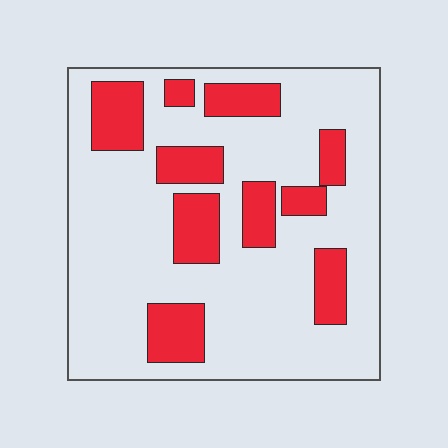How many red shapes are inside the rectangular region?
10.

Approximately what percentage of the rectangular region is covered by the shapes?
Approximately 25%.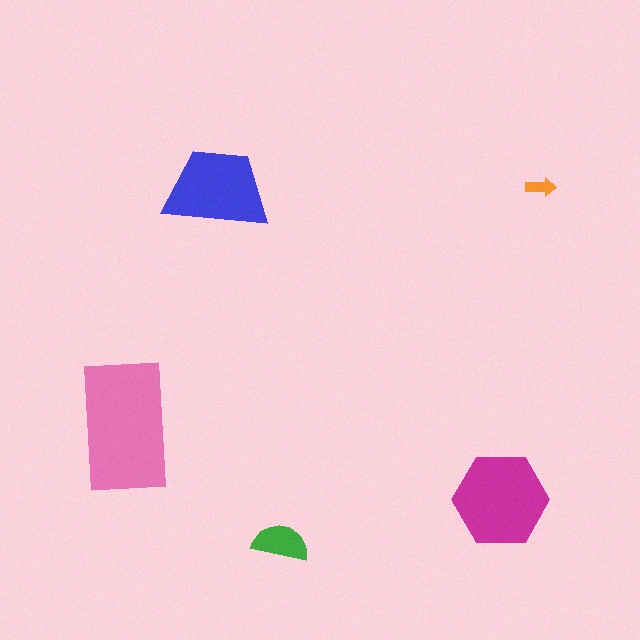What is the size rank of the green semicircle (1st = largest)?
4th.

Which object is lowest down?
The green semicircle is bottommost.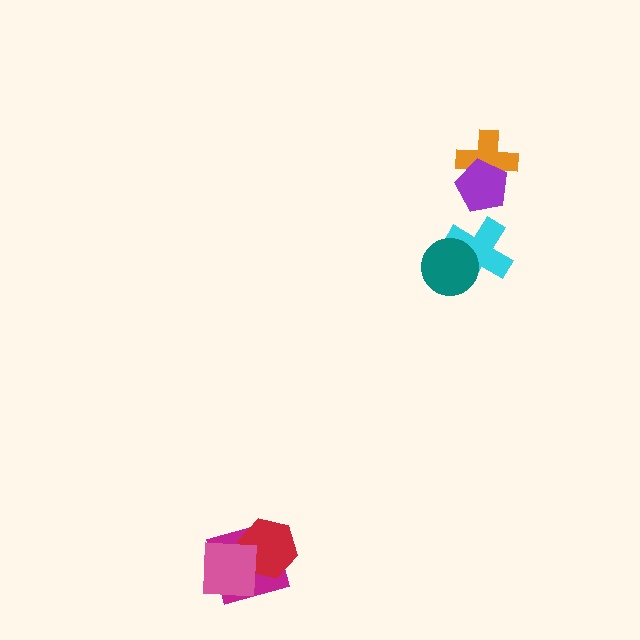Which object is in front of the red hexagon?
The pink square is in front of the red hexagon.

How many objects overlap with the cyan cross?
1 object overlaps with the cyan cross.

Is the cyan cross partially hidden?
Yes, it is partially covered by another shape.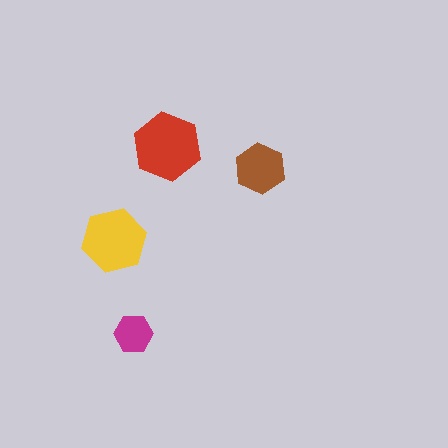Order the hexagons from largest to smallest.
the red one, the yellow one, the brown one, the magenta one.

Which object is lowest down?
The magenta hexagon is bottommost.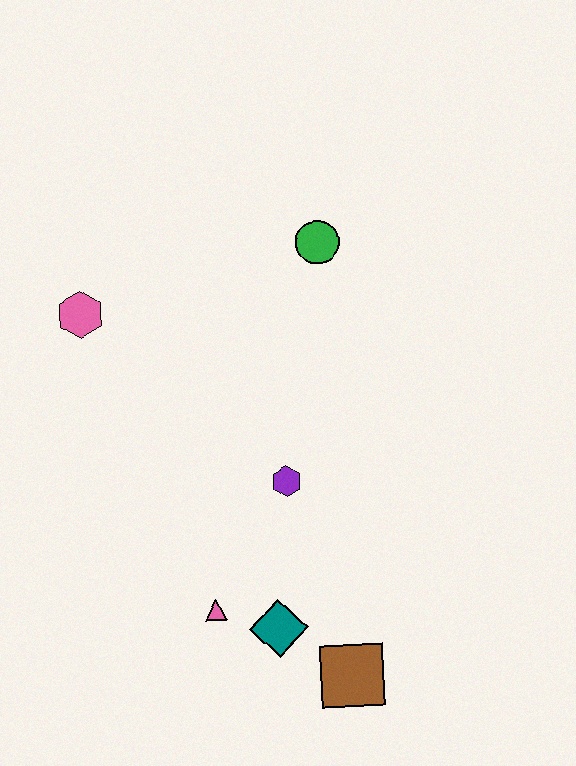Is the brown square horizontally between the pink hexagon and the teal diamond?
No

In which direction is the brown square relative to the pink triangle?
The brown square is to the right of the pink triangle.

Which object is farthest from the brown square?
The pink hexagon is farthest from the brown square.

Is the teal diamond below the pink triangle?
Yes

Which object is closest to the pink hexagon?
The green circle is closest to the pink hexagon.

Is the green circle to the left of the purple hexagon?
No